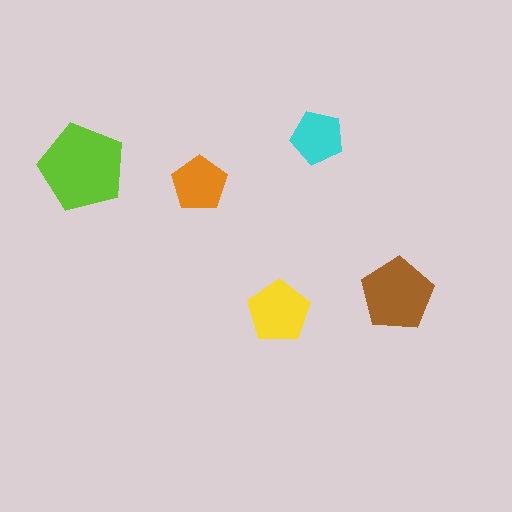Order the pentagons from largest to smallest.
the lime one, the brown one, the yellow one, the orange one, the cyan one.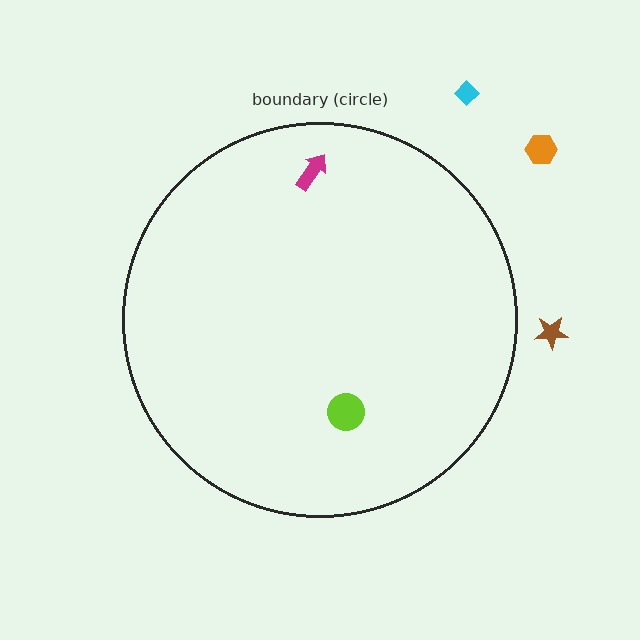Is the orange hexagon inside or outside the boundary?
Outside.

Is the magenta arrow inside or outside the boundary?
Inside.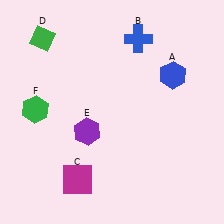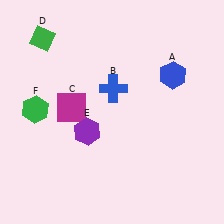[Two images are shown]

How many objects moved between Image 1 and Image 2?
2 objects moved between the two images.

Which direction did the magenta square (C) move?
The magenta square (C) moved up.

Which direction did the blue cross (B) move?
The blue cross (B) moved down.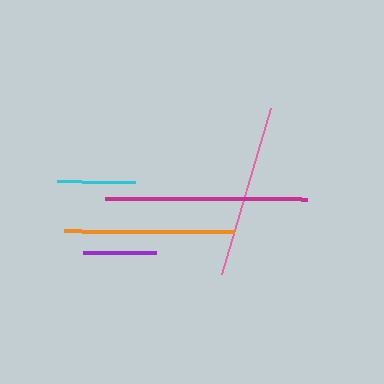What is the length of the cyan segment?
The cyan segment is approximately 78 pixels long.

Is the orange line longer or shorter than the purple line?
The orange line is longer than the purple line.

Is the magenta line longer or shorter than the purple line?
The magenta line is longer than the purple line.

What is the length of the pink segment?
The pink segment is approximately 173 pixels long.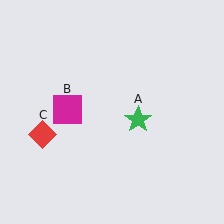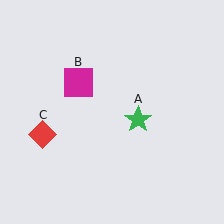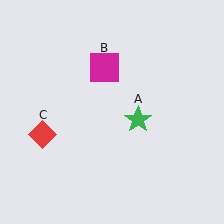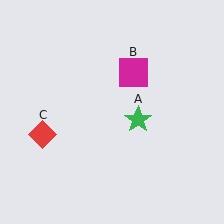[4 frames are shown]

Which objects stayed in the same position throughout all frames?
Green star (object A) and red diamond (object C) remained stationary.